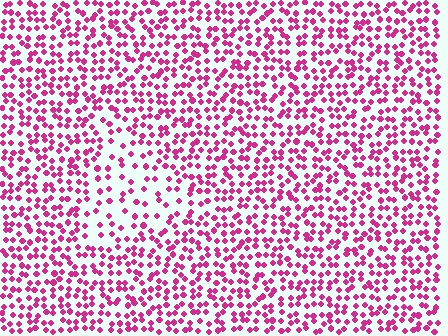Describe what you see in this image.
The image contains small magenta elements arranged at two different densities. A triangle-shaped region is visible where the elements are less densely packed than the surrounding area.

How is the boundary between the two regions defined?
The boundary is defined by a change in element density (approximately 2.0x ratio). All elements are the same color, size, and shape.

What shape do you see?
I see a triangle.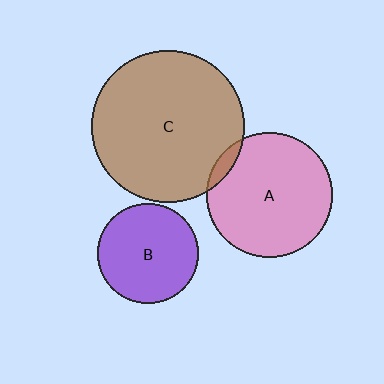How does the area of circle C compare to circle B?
Approximately 2.3 times.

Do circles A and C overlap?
Yes.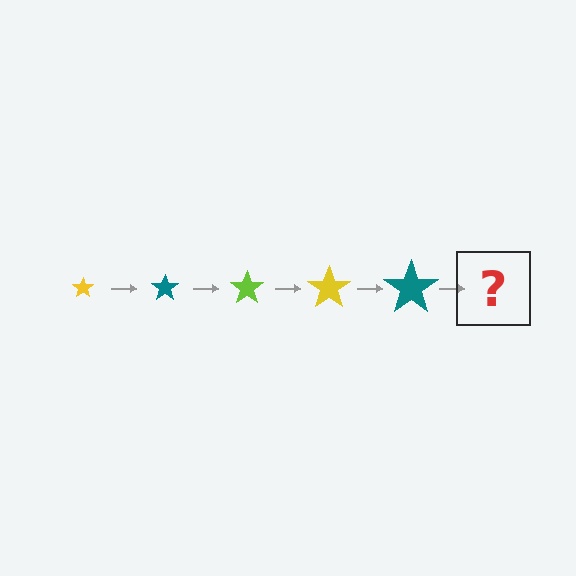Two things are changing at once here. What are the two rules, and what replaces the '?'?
The two rules are that the star grows larger each step and the color cycles through yellow, teal, and lime. The '?' should be a lime star, larger than the previous one.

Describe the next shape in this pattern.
It should be a lime star, larger than the previous one.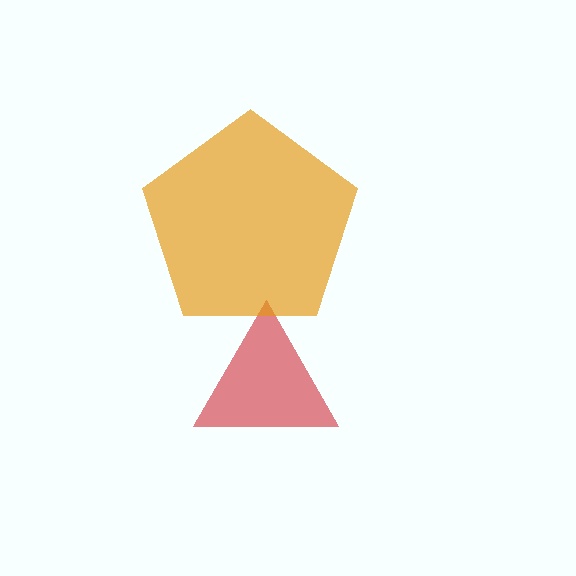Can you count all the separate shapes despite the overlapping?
Yes, there are 2 separate shapes.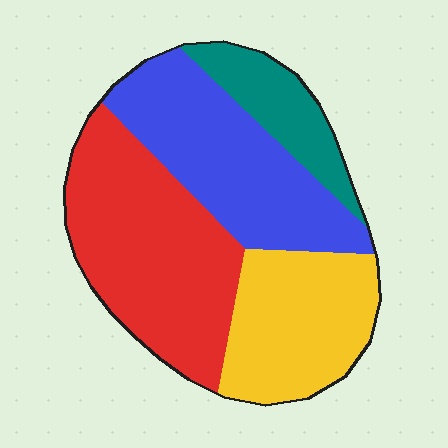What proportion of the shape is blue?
Blue takes up between a quarter and a half of the shape.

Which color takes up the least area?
Teal, at roughly 10%.